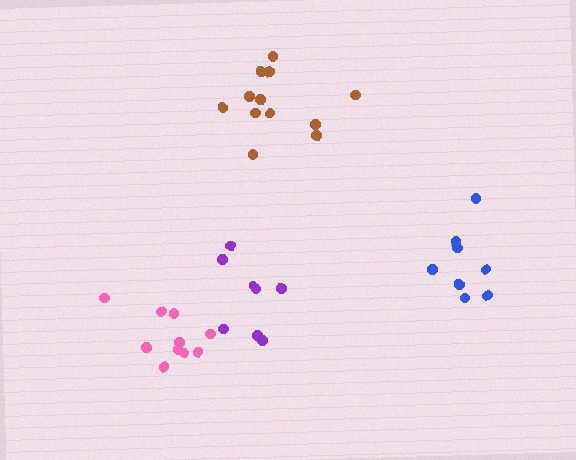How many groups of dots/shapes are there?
There are 4 groups.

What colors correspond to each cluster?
The clusters are colored: brown, pink, purple, blue.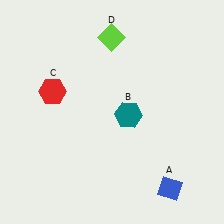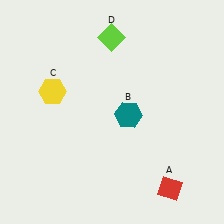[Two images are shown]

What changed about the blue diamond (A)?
In Image 1, A is blue. In Image 2, it changed to red.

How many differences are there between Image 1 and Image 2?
There are 2 differences between the two images.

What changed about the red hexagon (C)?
In Image 1, C is red. In Image 2, it changed to yellow.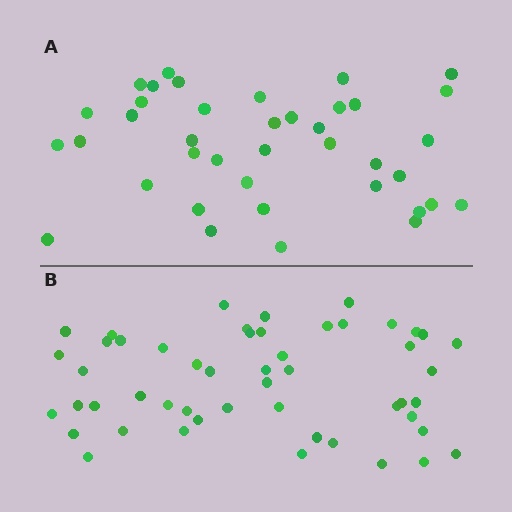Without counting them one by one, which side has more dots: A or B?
Region B (the bottom region) has more dots.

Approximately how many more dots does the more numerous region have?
Region B has roughly 12 or so more dots than region A.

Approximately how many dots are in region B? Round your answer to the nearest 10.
About 50 dots. (The exact count is 51, which rounds to 50.)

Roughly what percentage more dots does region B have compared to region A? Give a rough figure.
About 30% more.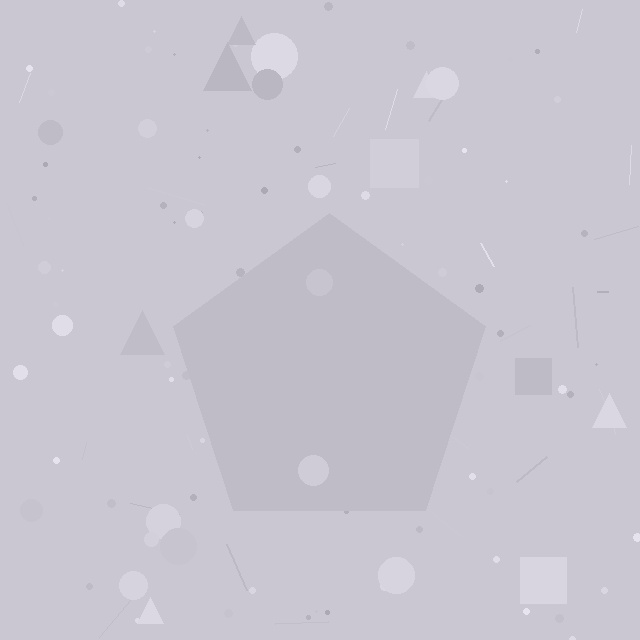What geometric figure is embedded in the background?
A pentagon is embedded in the background.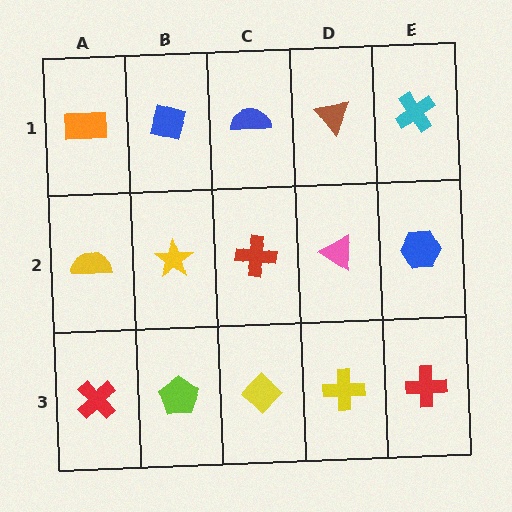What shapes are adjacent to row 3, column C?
A red cross (row 2, column C), a lime pentagon (row 3, column B), a yellow cross (row 3, column D).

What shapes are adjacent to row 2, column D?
A brown triangle (row 1, column D), a yellow cross (row 3, column D), a red cross (row 2, column C), a blue hexagon (row 2, column E).